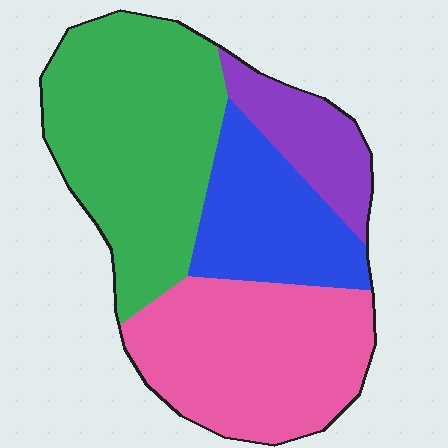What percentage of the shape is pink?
Pink covers roughly 30% of the shape.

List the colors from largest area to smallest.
From largest to smallest: green, pink, blue, purple.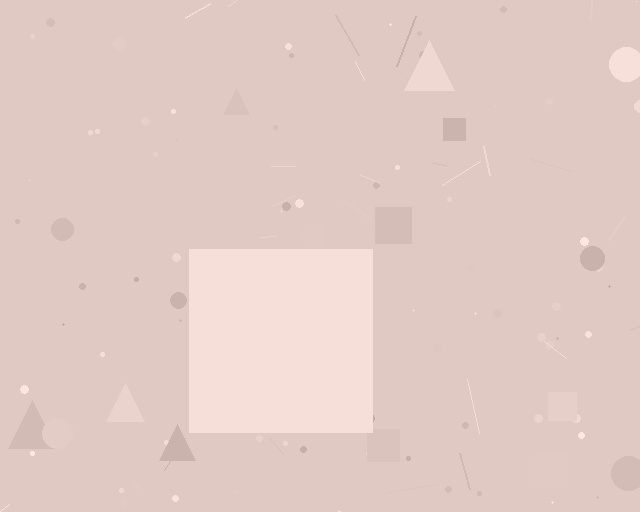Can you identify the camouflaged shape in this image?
The camouflaged shape is a square.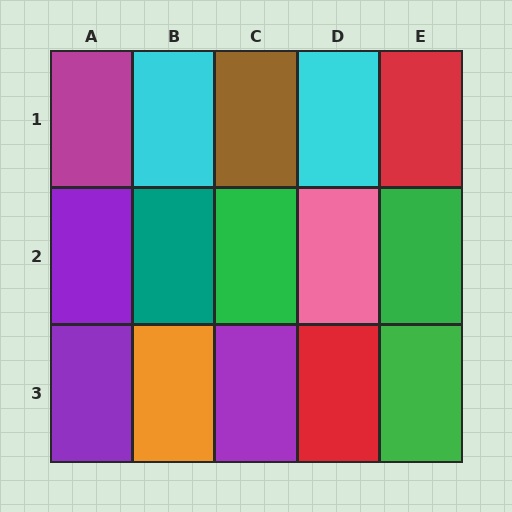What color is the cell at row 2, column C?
Green.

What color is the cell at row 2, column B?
Teal.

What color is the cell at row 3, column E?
Green.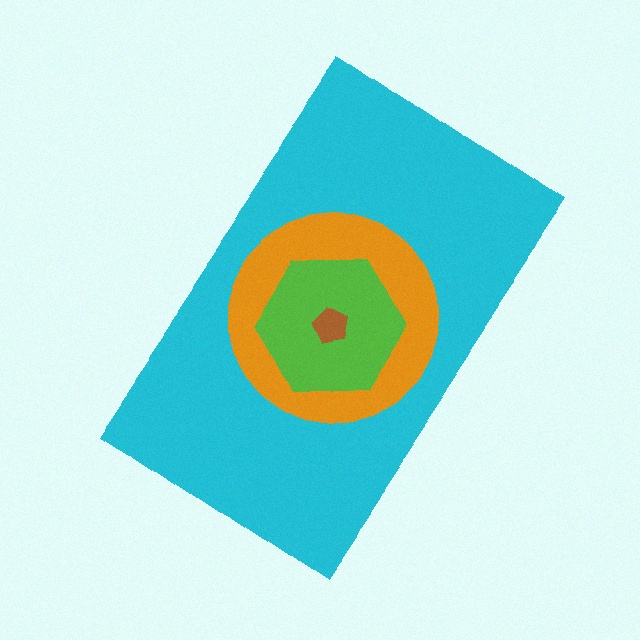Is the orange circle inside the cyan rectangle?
Yes.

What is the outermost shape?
The cyan rectangle.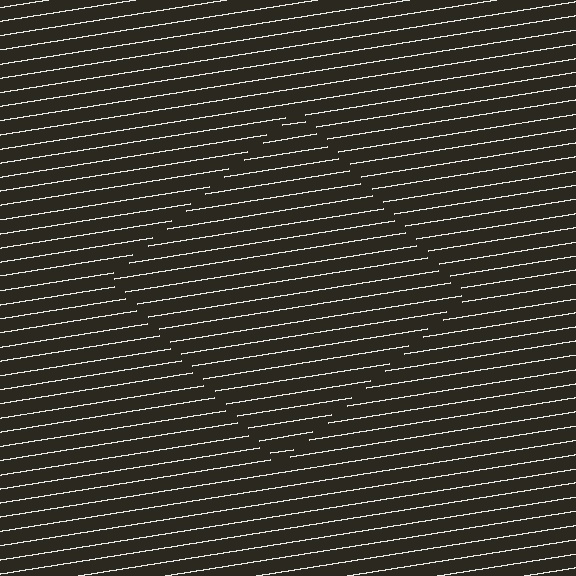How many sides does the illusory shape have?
4 sides — the line-ends trace a square.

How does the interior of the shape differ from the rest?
The interior of the shape contains the same grating, shifted by half a period — the contour is defined by the phase discontinuity where line-ends from the inner and outer gratings abut.